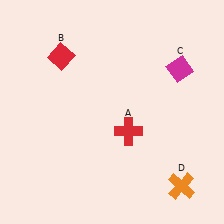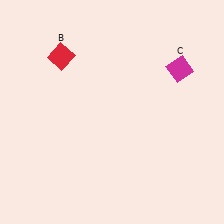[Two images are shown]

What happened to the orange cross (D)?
The orange cross (D) was removed in Image 2. It was in the bottom-right area of Image 1.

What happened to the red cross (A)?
The red cross (A) was removed in Image 2. It was in the bottom-right area of Image 1.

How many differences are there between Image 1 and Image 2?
There are 2 differences between the two images.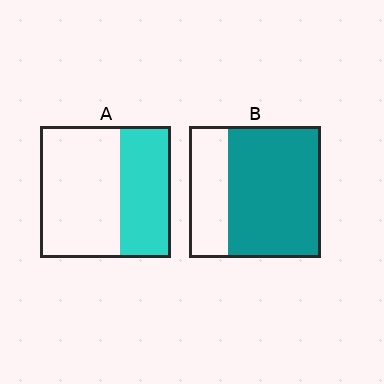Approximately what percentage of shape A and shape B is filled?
A is approximately 40% and B is approximately 70%.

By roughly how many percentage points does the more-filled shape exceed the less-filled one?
By roughly 30 percentage points (B over A).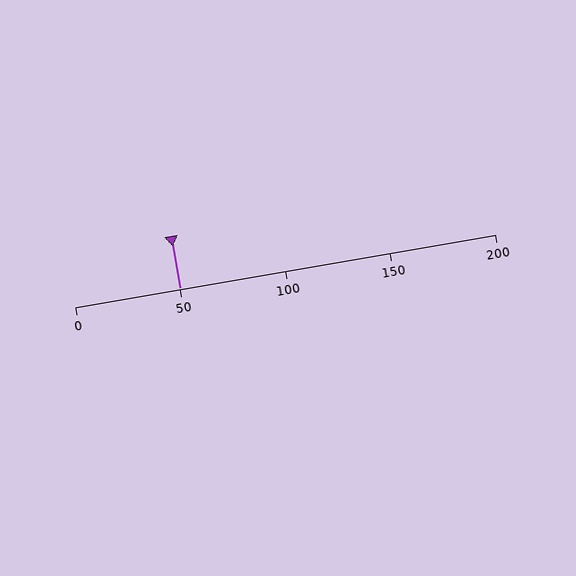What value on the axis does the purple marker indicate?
The marker indicates approximately 50.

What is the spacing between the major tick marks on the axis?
The major ticks are spaced 50 apart.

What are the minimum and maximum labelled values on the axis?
The axis runs from 0 to 200.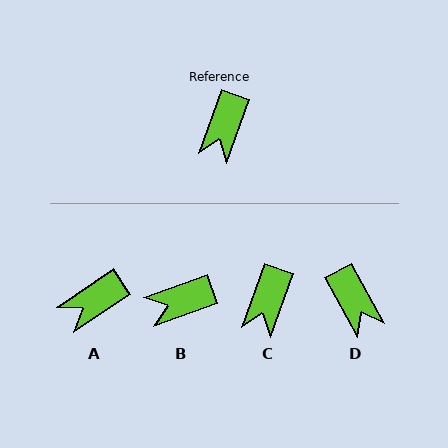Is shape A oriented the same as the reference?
No, it is off by about 36 degrees.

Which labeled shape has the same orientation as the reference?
C.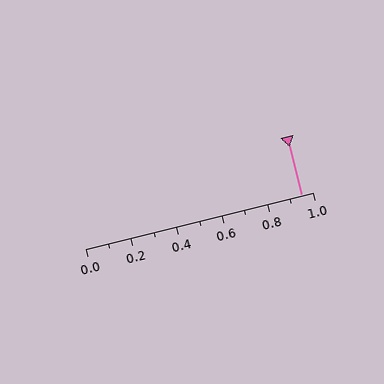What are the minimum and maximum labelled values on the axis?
The axis runs from 0.0 to 1.0.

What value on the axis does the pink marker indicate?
The marker indicates approximately 0.95.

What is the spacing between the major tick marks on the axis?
The major ticks are spaced 0.2 apart.